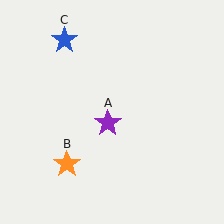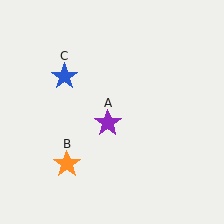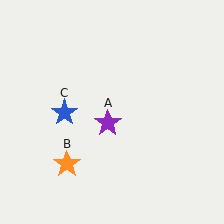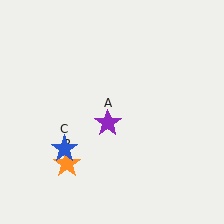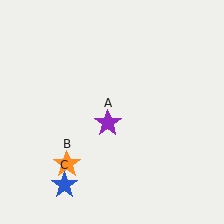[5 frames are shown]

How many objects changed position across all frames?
1 object changed position: blue star (object C).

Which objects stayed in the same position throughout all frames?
Purple star (object A) and orange star (object B) remained stationary.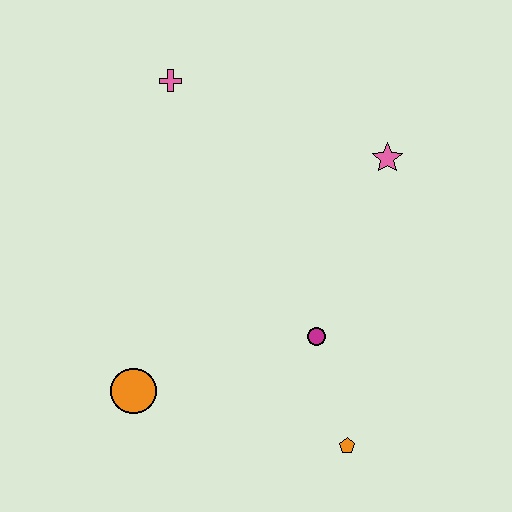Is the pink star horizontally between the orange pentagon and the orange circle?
No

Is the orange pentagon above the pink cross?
No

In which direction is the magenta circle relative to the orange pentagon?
The magenta circle is above the orange pentagon.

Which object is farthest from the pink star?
The orange circle is farthest from the pink star.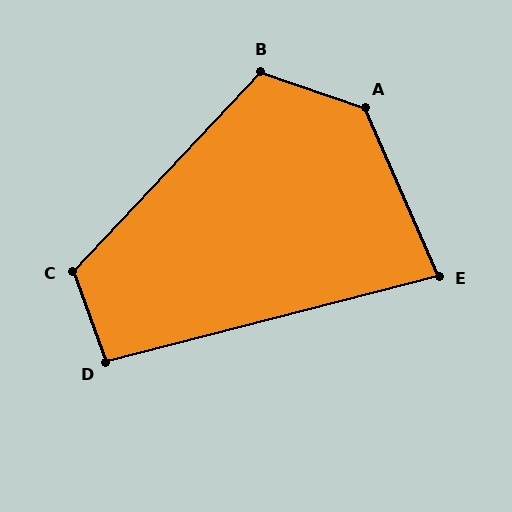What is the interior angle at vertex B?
Approximately 114 degrees (obtuse).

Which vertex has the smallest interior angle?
E, at approximately 81 degrees.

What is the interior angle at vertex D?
Approximately 96 degrees (obtuse).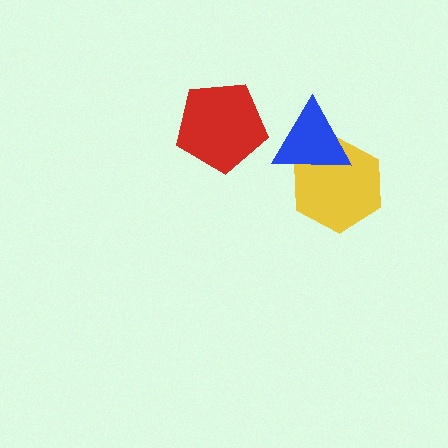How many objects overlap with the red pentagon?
0 objects overlap with the red pentagon.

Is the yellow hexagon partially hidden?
Yes, it is partially covered by another shape.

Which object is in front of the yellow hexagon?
The blue triangle is in front of the yellow hexagon.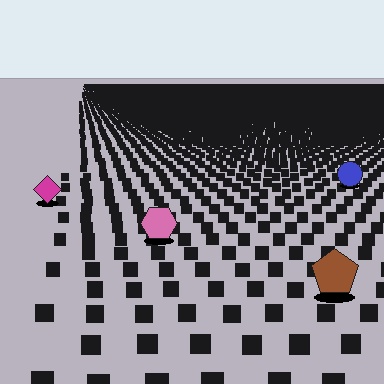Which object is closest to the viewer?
The brown pentagon is closest. The texture marks near it are larger and more spread out.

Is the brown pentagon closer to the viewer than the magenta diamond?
Yes. The brown pentagon is closer — you can tell from the texture gradient: the ground texture is coarser near it.